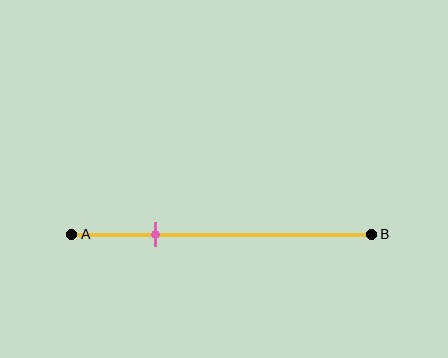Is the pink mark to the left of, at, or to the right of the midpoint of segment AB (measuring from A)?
The pink mark is to the left of the midpoint of segment AB.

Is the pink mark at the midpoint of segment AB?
No, the mark is at about 30% from A, not at the 50% midpoint.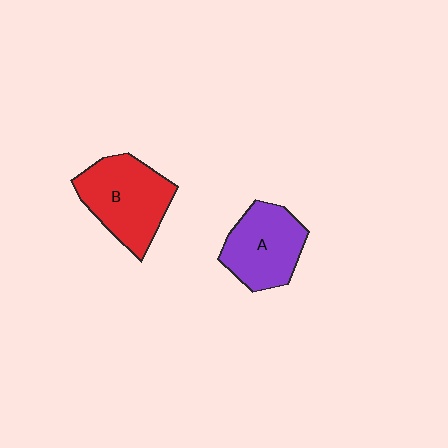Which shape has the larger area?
Shape B (red).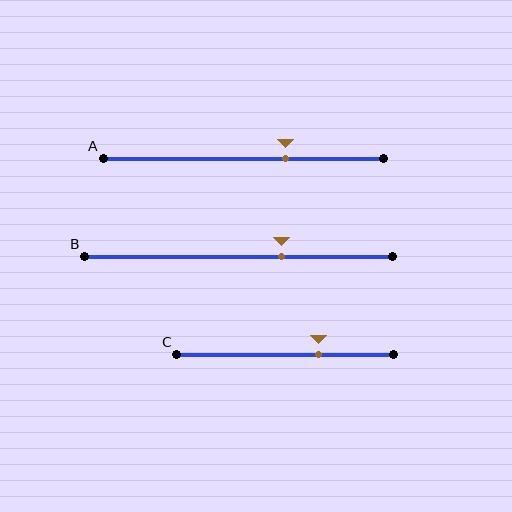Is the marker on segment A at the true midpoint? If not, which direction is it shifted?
No, the marker on segment A is shifted to the right by about 15% of the segment length.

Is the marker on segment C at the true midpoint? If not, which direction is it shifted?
No, the marker on segment C is shifted to the right by about 15% of the segment length.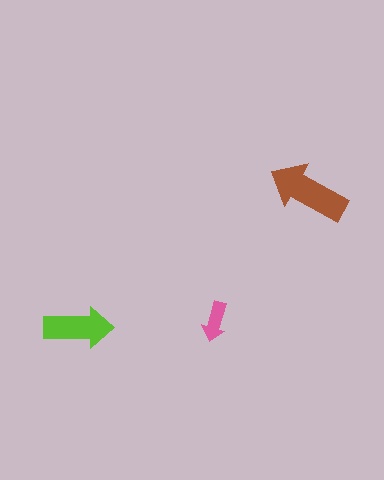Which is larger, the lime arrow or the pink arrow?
The lime one.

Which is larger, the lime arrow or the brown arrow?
The brown one.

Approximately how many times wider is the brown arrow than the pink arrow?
About 2 times wider.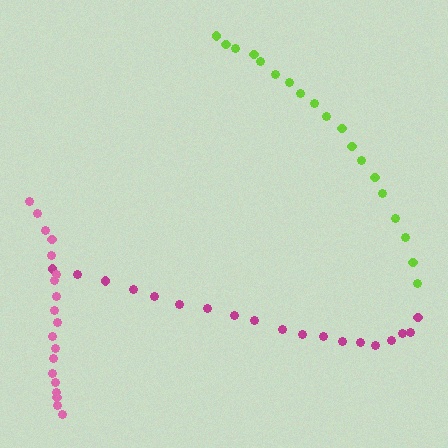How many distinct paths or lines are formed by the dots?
There are 3 distinct paths.